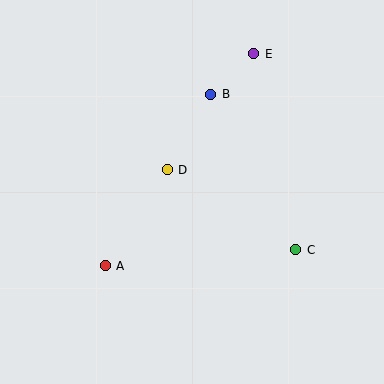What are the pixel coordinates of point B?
Point B is at (210, 94).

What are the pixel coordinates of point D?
Point D is at (167, 170).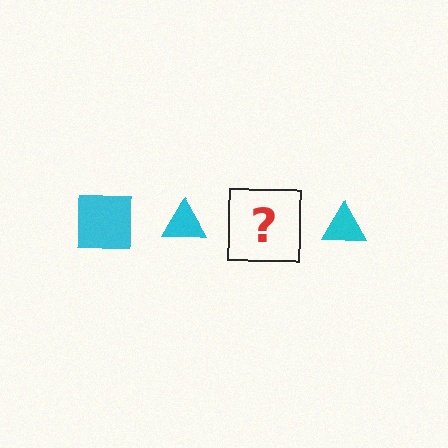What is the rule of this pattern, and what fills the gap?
The rule is that the pattern cycles through square, triangle shapes in cyan. The gap should be filled with a cyan square.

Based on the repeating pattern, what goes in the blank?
The blank should be a cyan square.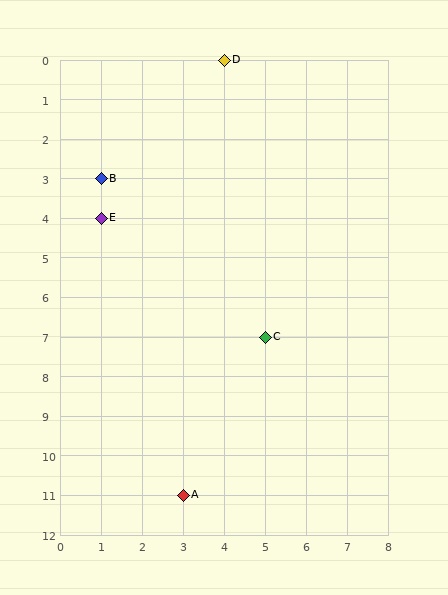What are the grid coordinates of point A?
Point A is at grid coordinates (3, 11).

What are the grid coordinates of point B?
Point B is at grid coordinates (1, 3).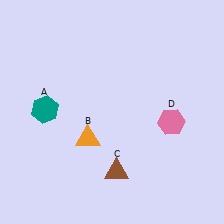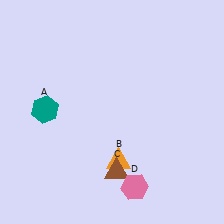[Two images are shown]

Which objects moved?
The objects that moved are: the orange triangle (B), the pink hexagon (D).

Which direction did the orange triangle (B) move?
The orange triangle (B) moved right.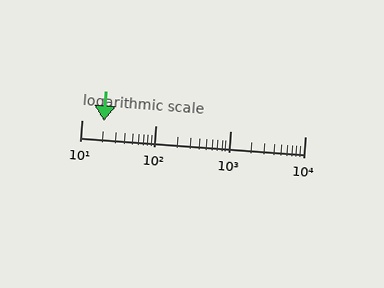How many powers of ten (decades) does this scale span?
The scale spans 3 decades, from 10 to 10000.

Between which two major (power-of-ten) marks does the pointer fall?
The pointer is between 10 and 100.